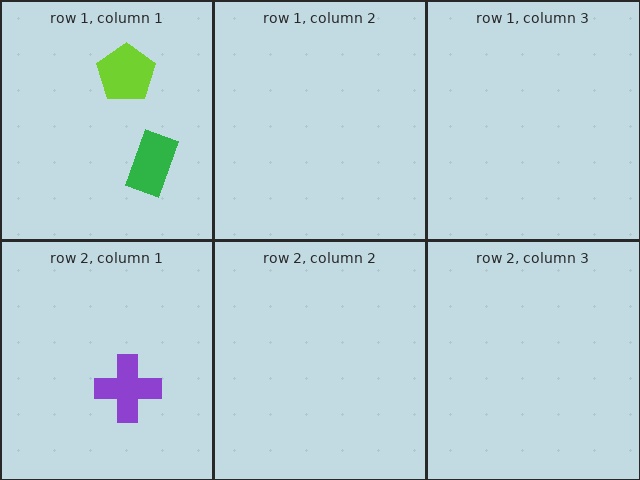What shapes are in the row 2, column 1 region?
The purple cross.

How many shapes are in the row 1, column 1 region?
2.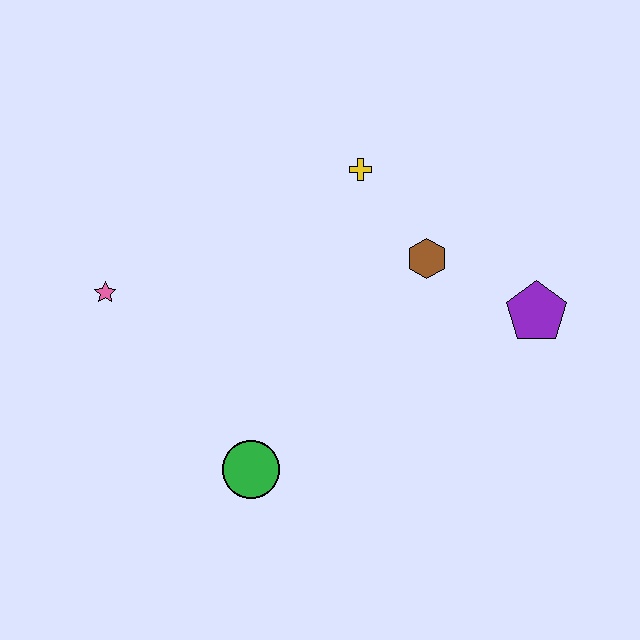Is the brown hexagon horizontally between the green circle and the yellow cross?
No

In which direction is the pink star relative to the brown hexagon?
The pink star is to the left of the brown hexagon.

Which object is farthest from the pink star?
The purple pentagon is farthest from the pink star.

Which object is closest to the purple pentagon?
The brown hexagon is closest to the purple pentagon.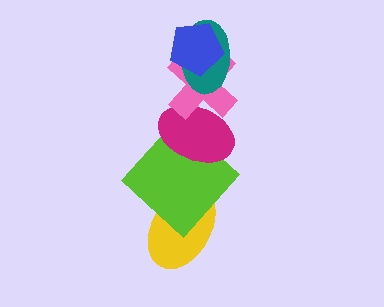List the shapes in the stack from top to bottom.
From top to bottom: the blue pentagon, the teal ellipse, the pink cross, the magenta ellipse, the lime diamond, the yellow ellipse.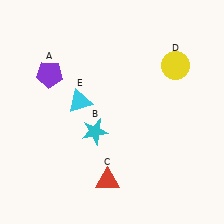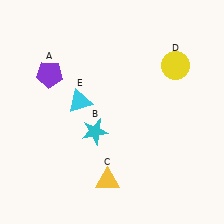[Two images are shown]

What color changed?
The triangle (C) changed from red in Image 1 to yellow in Image 2.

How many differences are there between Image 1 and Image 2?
There is 1 difference between the two images.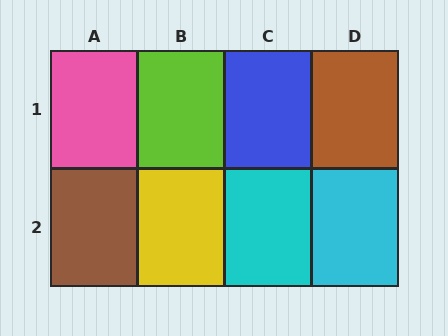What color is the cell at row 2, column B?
Yellow.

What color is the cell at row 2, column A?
Brown.